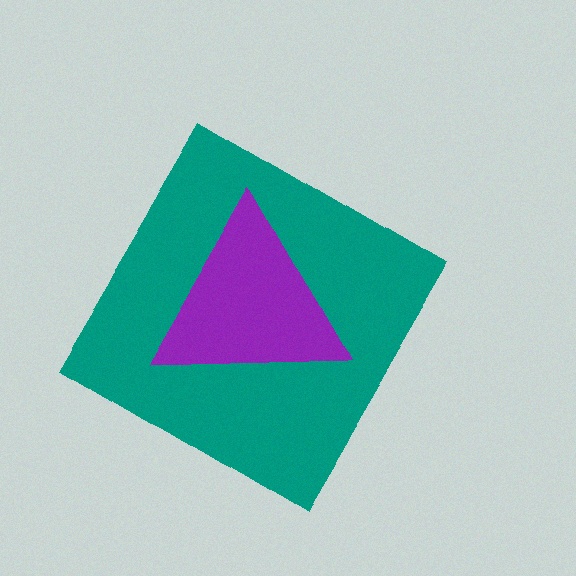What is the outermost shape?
The teal diamond.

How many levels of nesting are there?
2.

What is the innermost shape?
The purple triangle.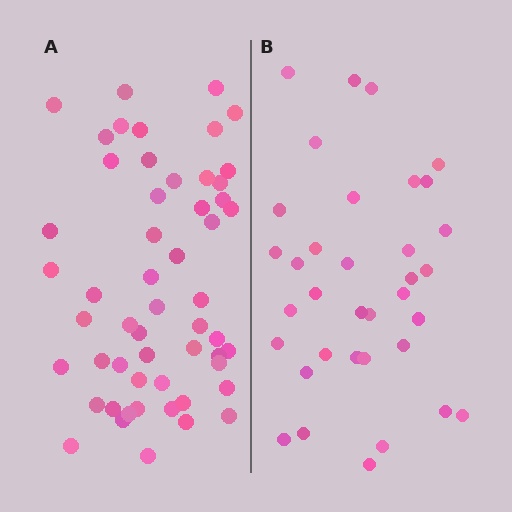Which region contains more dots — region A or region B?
Region A (the left region) has more dots.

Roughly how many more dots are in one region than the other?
Region A has approximately 20 more dots than region B.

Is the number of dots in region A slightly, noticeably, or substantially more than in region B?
Region A has substantially more. The ratio is roughly 1.5 to 1.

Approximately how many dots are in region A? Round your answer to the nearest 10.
About 50 dots. (The exact count is 54, which rounds to 50.)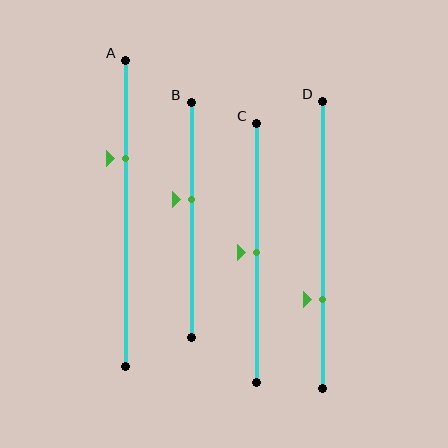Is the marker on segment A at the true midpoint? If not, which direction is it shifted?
No, the marker on segment A is shifted upward by about 18% of the segment length.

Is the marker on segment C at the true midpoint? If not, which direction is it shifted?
Yes, the marker on segment C is at the true midpoint.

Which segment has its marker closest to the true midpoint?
Segment C has its marker closest to the true midpoint.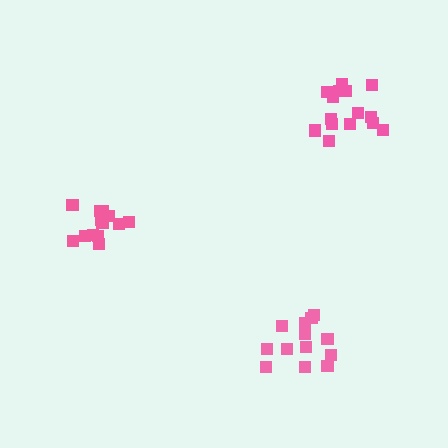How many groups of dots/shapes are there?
There are 3 groups.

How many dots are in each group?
Group 1: 13 dots, Group 2: 15 dots, Group 3: 14 dots (42 total).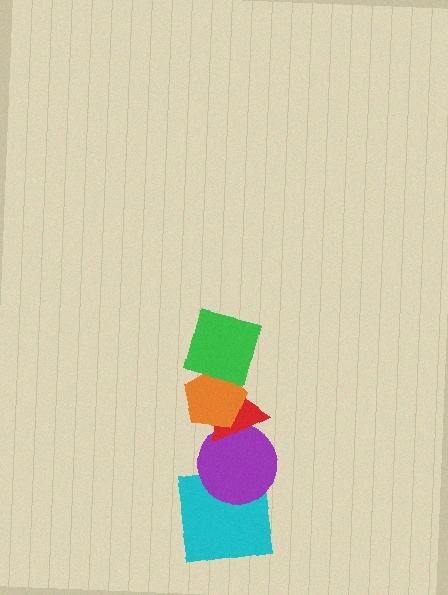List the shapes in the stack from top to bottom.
From top to bottom: the green square, the orange pentagon, the red triangle, the purple circle, the cyan square.